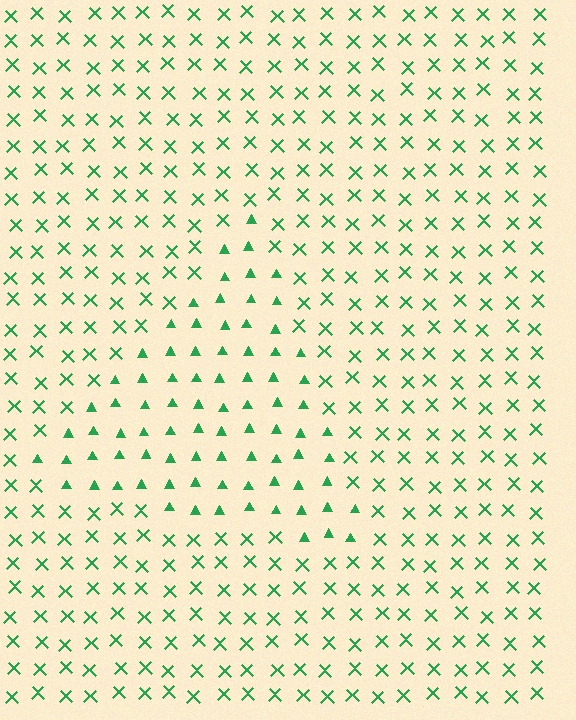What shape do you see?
I see a triangle.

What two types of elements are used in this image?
The image uses triangles inside the triangle region and X marks outside it.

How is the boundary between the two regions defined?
The boundary is defined by a change in element shape: triangles inside vs. X marks outside. All elements share the same color and spacing.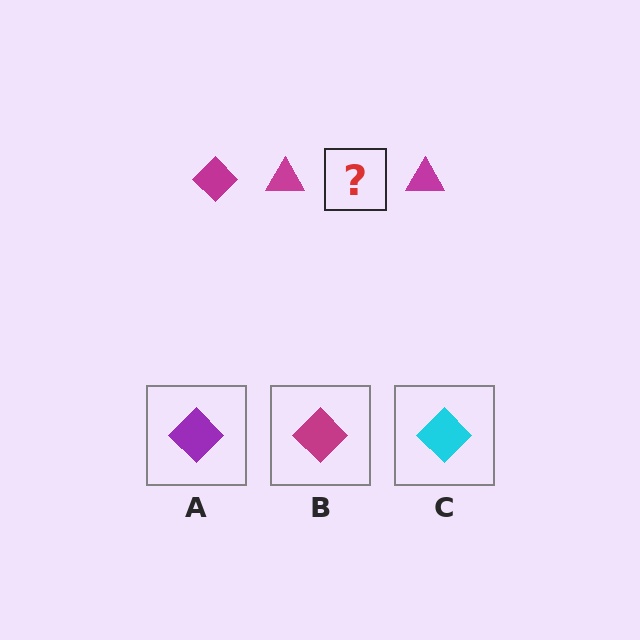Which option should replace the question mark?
Option B.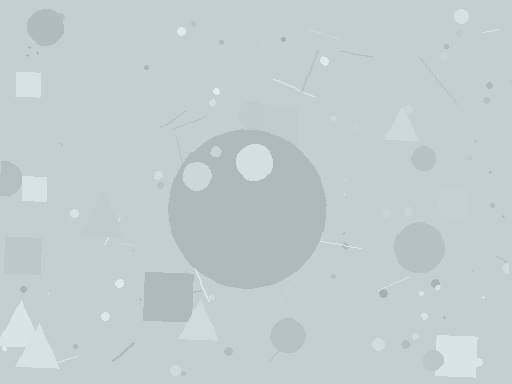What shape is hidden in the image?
A circle is hidden in the image.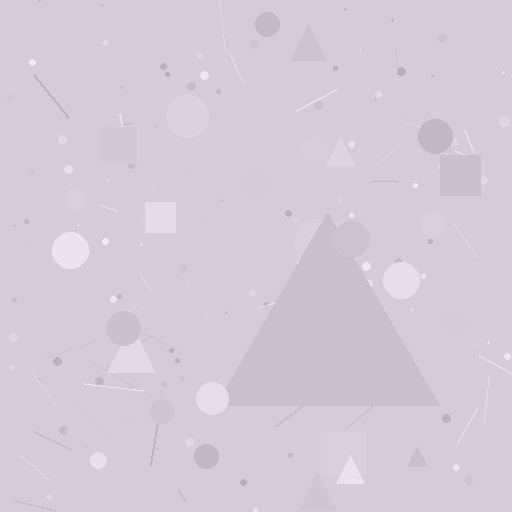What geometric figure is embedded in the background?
A triangle is embedded in the background.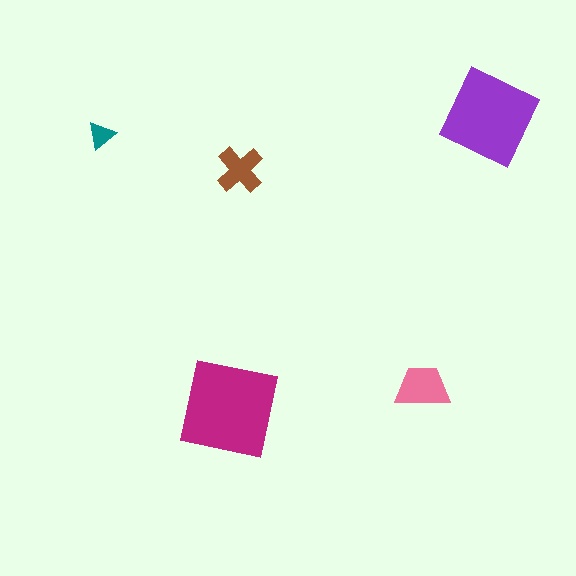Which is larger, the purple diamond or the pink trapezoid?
The purple diamond.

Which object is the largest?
The magenta square.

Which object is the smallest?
The teal triangle.